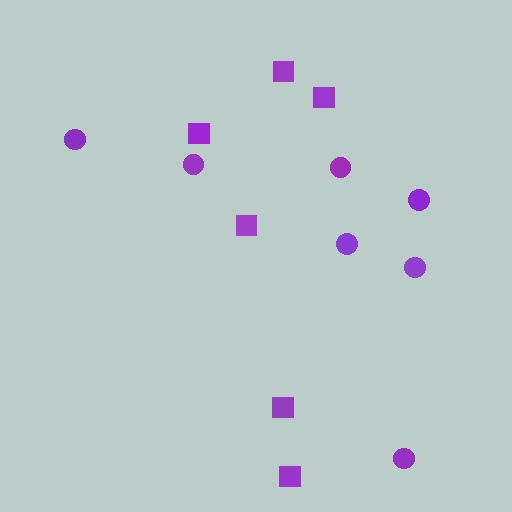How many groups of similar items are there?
There are 2 groups: one group of squares (6) and one group of circles (7).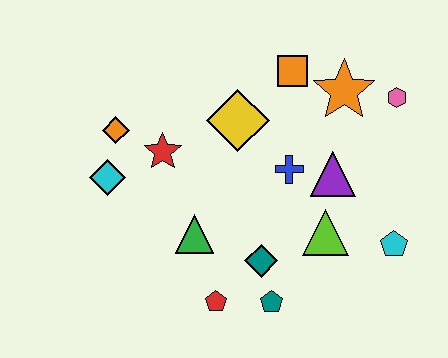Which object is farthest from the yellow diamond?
The cyan pentagon is farthest from the yellow diamond.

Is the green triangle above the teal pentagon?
Yes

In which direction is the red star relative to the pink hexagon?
The red star is to the left of the pink hexagon.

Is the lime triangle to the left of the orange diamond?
No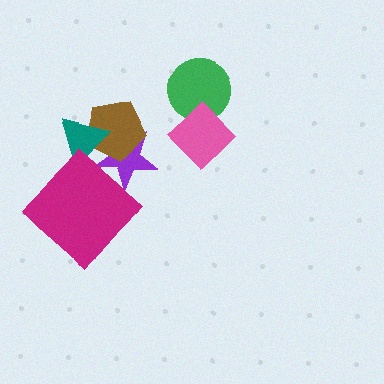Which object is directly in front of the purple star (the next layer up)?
The brown pentagon is directly in front of the purple star.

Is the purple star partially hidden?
Yes, it is partially covered by another shape.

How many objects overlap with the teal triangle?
2 objects overlap with the teal triangle.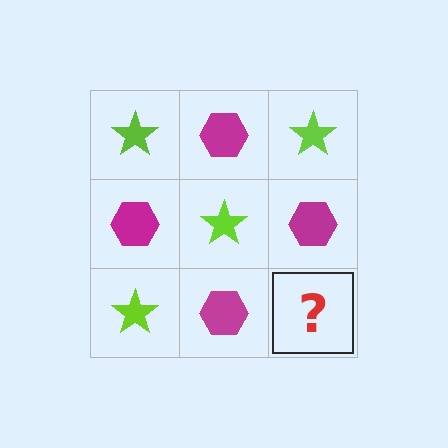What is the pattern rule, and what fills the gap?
The rule is that it alternates lime star and magenta hexagon in a checkerboard pattern. The gap should be filled with a lime star.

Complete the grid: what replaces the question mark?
The question mark should be replaced with a lime star.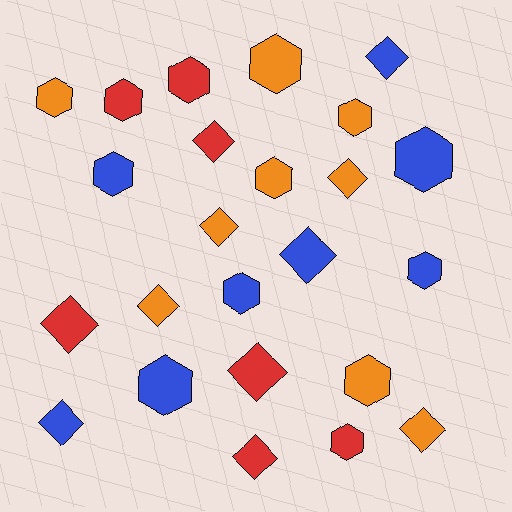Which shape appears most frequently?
Hexagon, with 13 objects.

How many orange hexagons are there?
There are 5 orange hexagons.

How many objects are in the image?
There are 24 objects.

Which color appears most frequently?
Orange, with 9 objects.